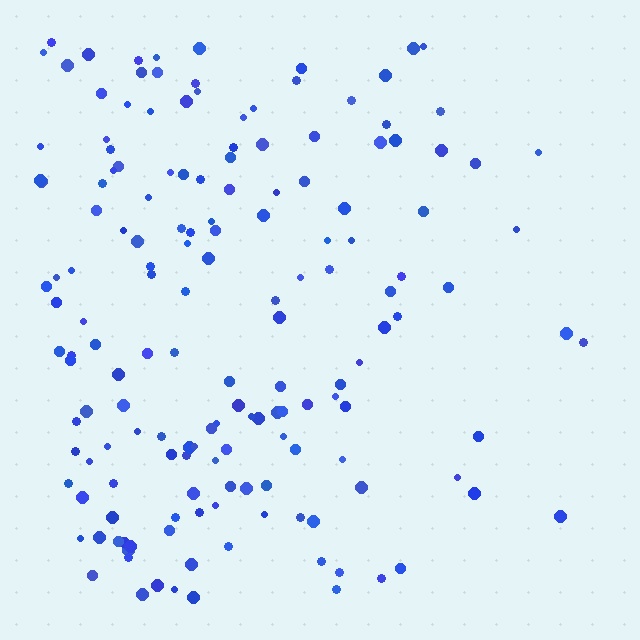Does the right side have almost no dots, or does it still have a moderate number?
Still a moderate number, just noticeably fewer than the left.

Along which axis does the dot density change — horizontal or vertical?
Horizontal.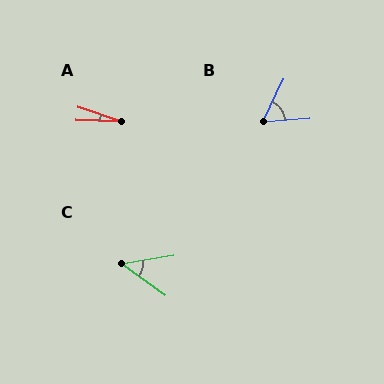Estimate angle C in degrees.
Approximately 44 degrees.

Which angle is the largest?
B, at approximately 60 degrees.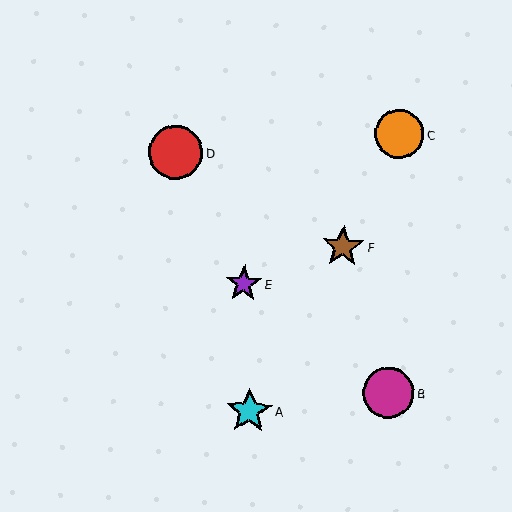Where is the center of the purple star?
The center of the purple star is at (244, 284).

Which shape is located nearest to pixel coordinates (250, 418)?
The cyan star (labeled A) at (249, 411) is nearest to that location.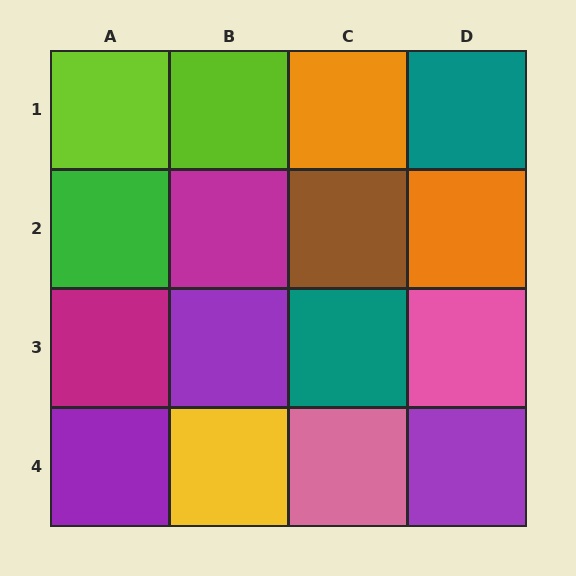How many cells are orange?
2 cells are orange.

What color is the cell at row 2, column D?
Orange.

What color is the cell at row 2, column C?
Brown.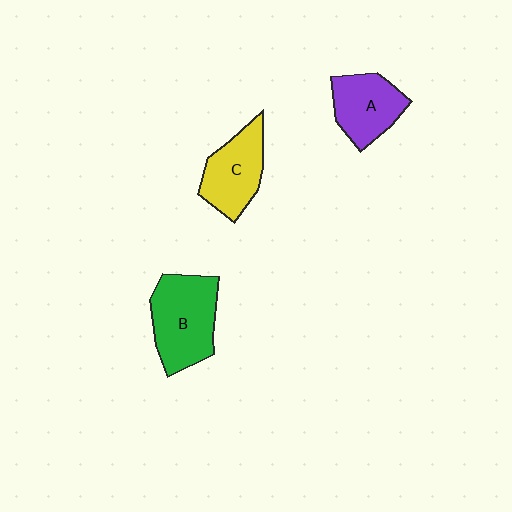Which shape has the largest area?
Shape B (green).